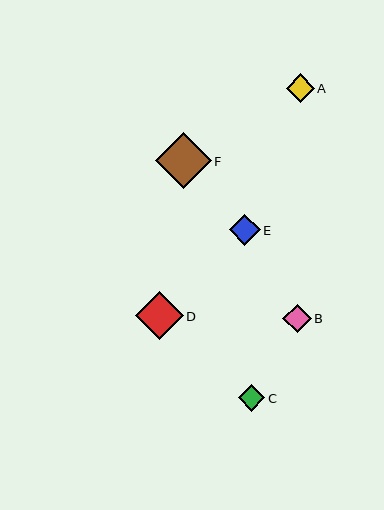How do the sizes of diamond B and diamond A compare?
Diamond B and diamond A are approximately the same size.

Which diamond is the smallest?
Diamond C is the smallest with a size of approximately 27 pixels.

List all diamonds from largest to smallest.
From largest to smallest: F, D, E, B, A, C.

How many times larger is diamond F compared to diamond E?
Diamond F is approximately 1.8 times the size of diamond E.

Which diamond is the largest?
Diamond F is the largest with a size of approximately 56 pixels.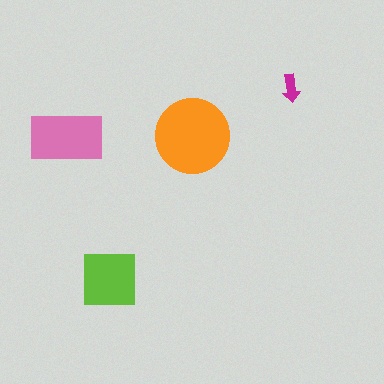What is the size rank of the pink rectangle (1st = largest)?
2nd.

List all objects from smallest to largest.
The magenta arrow, the lime square, the pink rectangle, the orange circle.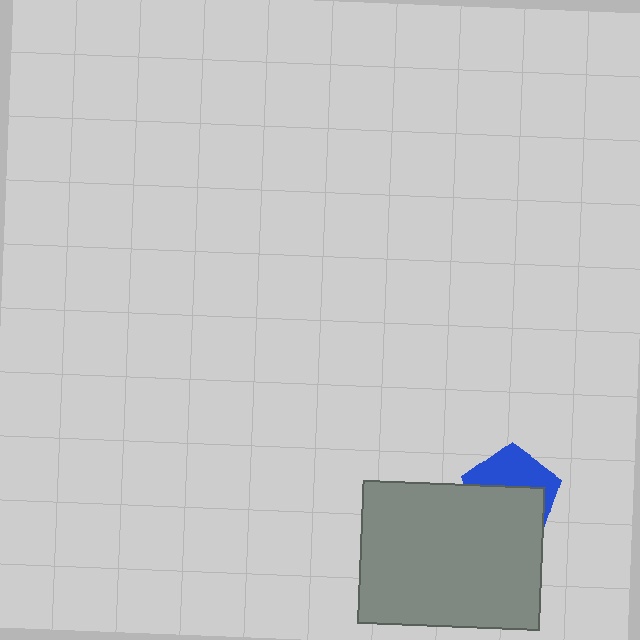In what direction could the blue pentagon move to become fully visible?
The blue pentagon could move up. That would shift it out from behind the gray rectangle entirely.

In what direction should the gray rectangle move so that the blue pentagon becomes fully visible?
The gray rectangle should move down. That is the shortest direction to clear the overlap and leave the blue pentagon fully visible.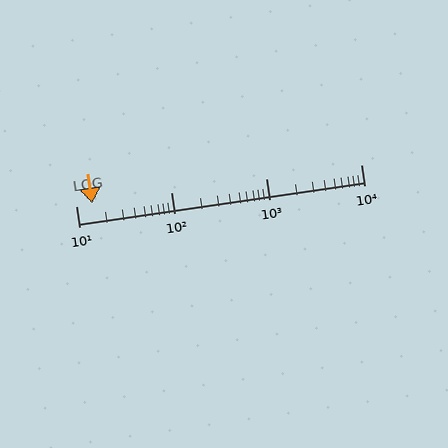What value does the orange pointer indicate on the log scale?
The pointer indicates approximately 15.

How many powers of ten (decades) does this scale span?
The scale spans 3 decades, from 10 to 10000.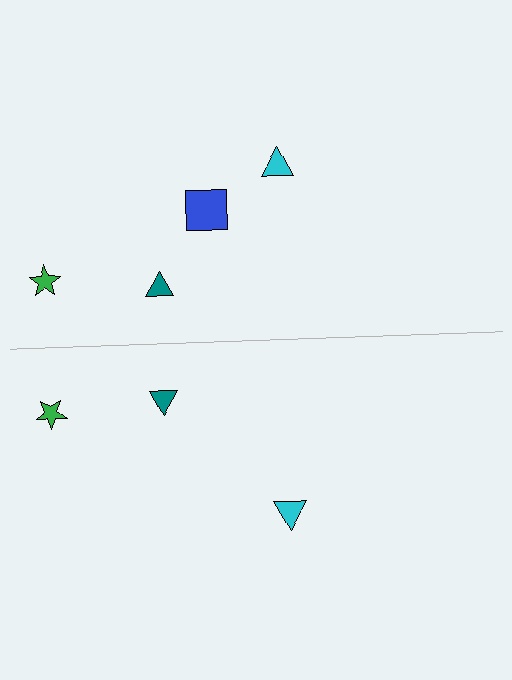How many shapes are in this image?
There are 7 shapes in this image.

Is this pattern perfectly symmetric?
No, the pattern is not perfectly symmetric. A blue square is missing from the bottom side.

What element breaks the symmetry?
A blue square is missing from the bottom side.